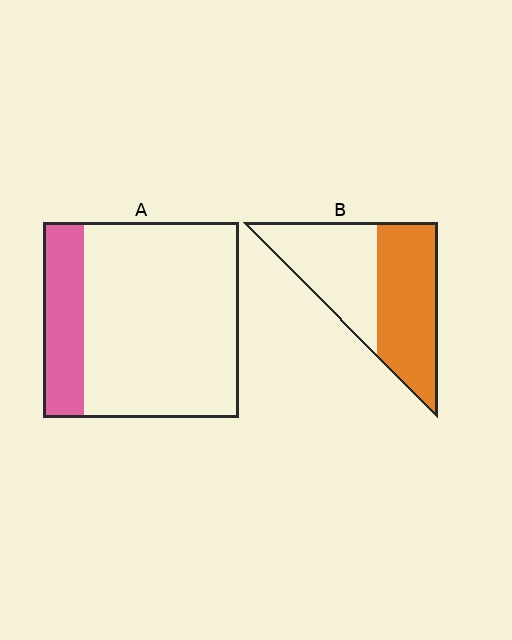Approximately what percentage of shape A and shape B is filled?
A is approximately 20% and B is approximately 55%.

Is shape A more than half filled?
No.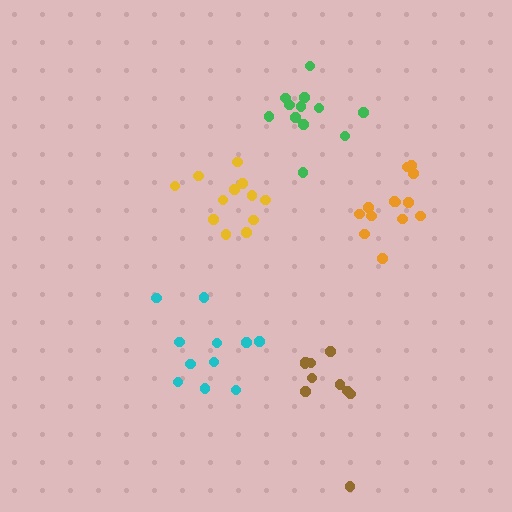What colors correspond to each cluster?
The clusters are colored: green, orange, brown, yellow, cyan.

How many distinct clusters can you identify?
There are 5 distinct clusters.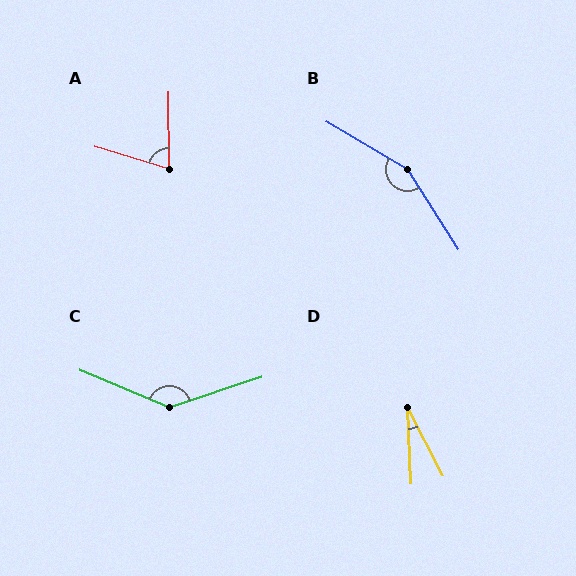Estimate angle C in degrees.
Approximately 139 degrees.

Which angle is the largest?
B, at approximately 153 degrees.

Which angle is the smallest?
D, at approximately 25 degrees.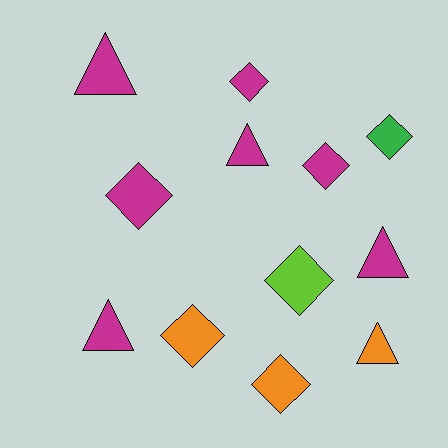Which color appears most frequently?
Magenta, with 7 objects.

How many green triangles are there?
There are no green triangles.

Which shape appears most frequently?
Diamond, with 7 objects.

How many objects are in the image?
There are 12 objects.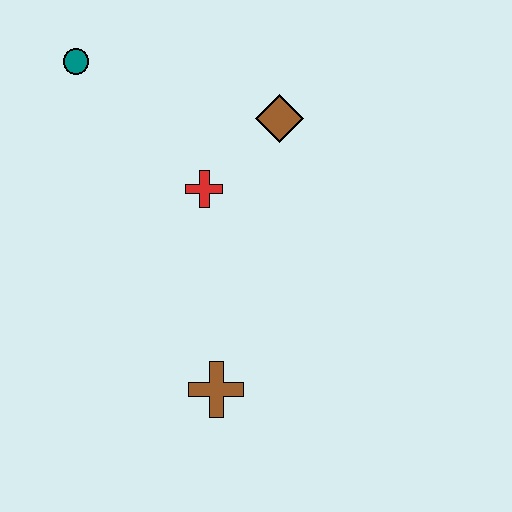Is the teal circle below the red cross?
No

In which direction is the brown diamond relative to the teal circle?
The brown diamond is to the right of the teal circle.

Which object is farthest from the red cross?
The brown cross is farthest from the red cross.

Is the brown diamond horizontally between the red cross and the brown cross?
No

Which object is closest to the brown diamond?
The red cross is closest to the brown diamond.